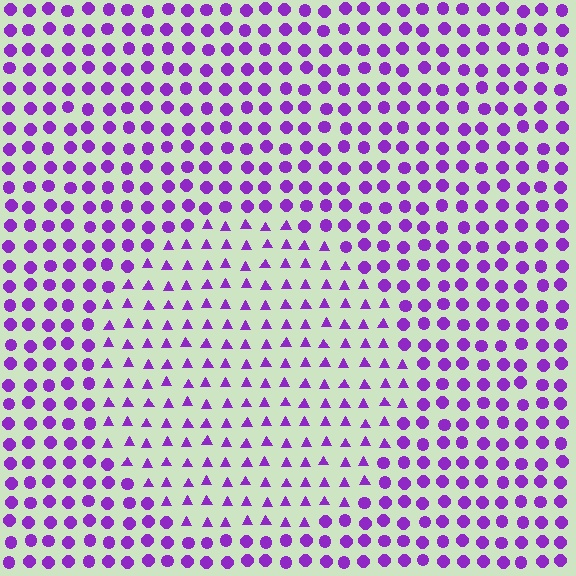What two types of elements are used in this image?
The image uses triangles inside the circle region and circles outside it.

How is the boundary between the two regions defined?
The boundary is defined by a change in element shape: triangles inside vs. circles outside. All elements share the same color and spacing.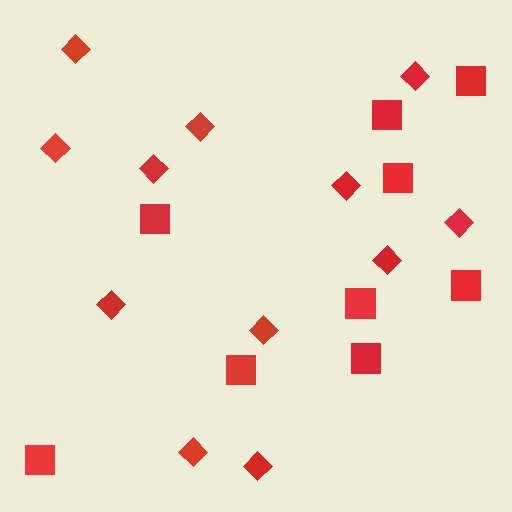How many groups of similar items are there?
There are 2 groups: one group of squares (9) and one group of diamonds (12).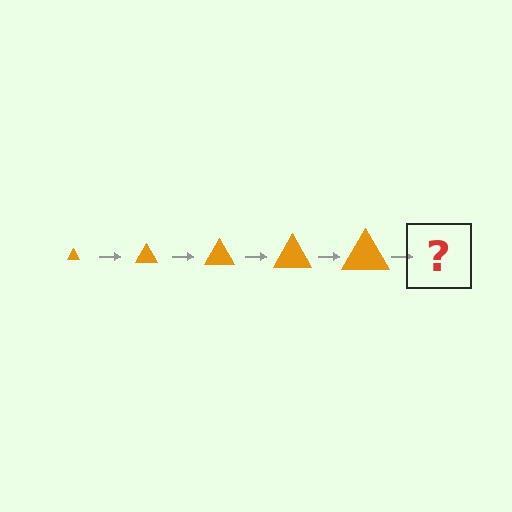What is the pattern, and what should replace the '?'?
The pattern is that the triangle gets progressively larger each step. The '?' should be an orange triangle, larger than the previous one.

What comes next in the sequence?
The next element should be an orange triangle, larger than the previous one.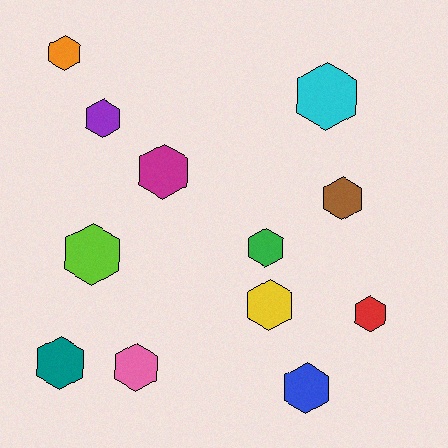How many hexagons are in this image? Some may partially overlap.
There are 12 hexagons.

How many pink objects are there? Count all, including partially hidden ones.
There is 1 pink object.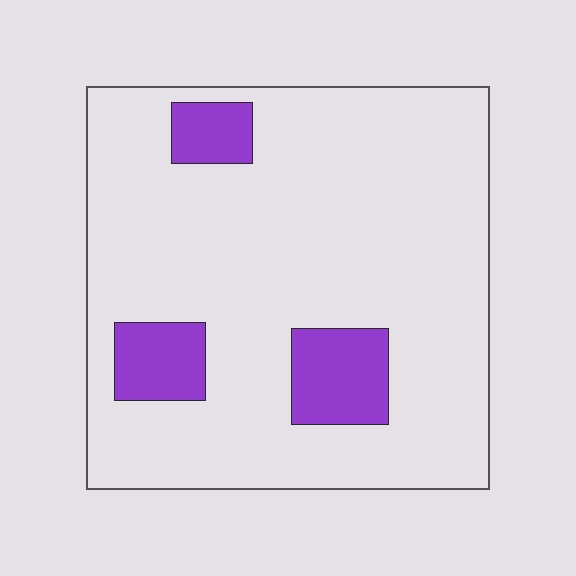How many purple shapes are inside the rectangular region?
3.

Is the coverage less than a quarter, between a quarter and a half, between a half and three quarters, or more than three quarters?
Less than a quarter.